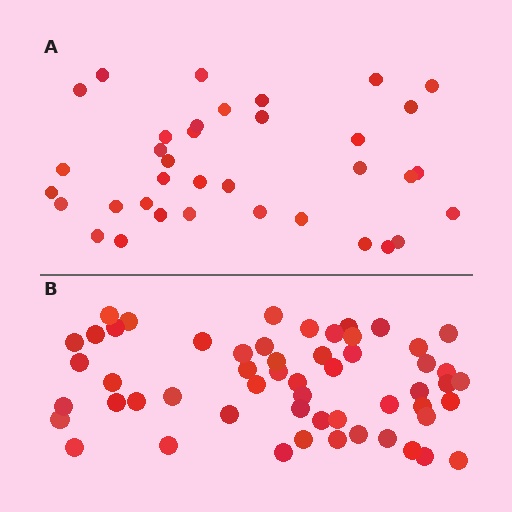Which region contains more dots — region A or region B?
Region B (the bottom region) has more dots.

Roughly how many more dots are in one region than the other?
Region B has approximately 20 more dots than region A.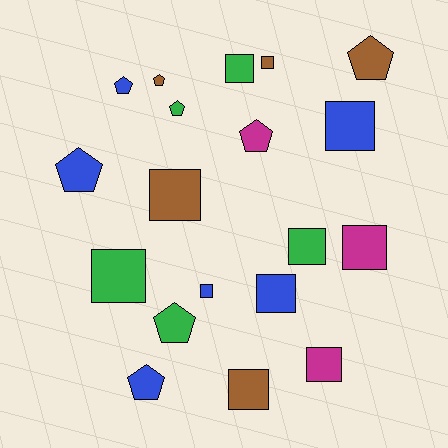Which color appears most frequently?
Blue, with 6 objects.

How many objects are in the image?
There are 19 objects.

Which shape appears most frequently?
Square, with 11 objects.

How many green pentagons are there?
There are 2 green pentagons.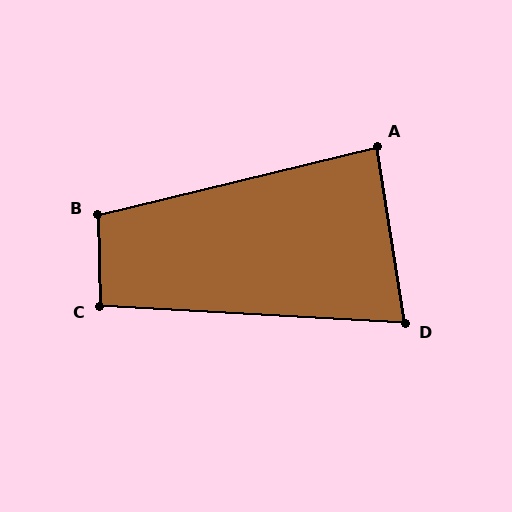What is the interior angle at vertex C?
Approximately 95 degrees (approximately right).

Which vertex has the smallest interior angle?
D, at approximately 78 degrees.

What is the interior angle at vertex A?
Approximately 85 degrees (approximately right).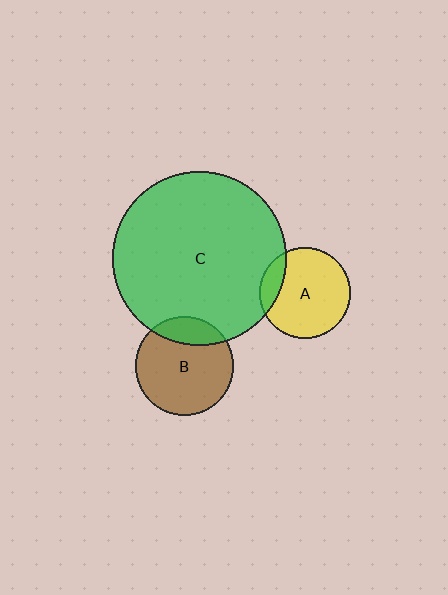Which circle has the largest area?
Circle C (green).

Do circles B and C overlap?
Yes.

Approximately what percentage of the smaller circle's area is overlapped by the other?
Approximately 20%.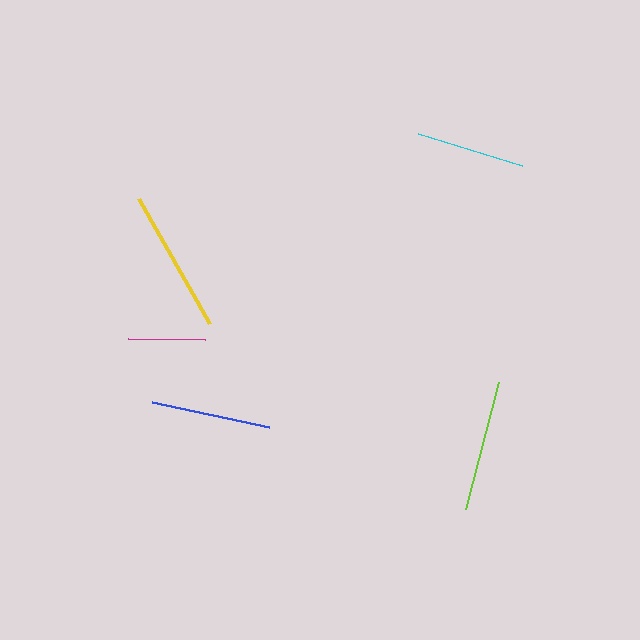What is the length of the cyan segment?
The cyan segment is approximately 110 pixels long.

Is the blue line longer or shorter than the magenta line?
The blue line is longer than the magenta line.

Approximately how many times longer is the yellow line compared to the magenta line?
The yellow line is approximately 1.8 times the length of the magenta line.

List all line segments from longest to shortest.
From longest to shortest: yellow, lime, blue, cyan, magenta.